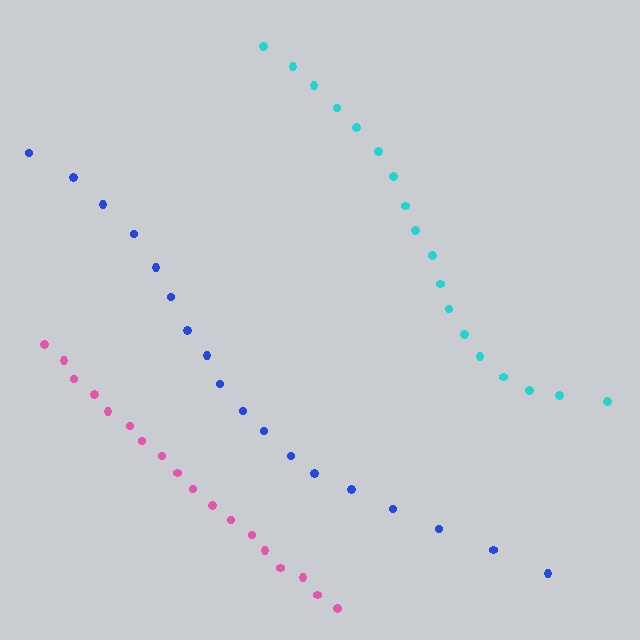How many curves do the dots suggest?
There are 3 distinct paths.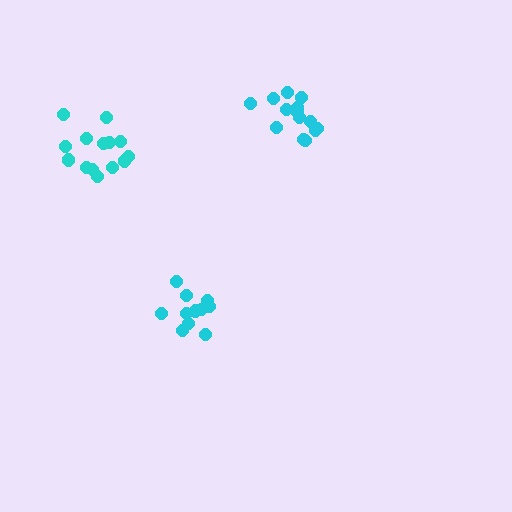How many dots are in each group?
Group 1: 14 dots, Group 2: 11 dots, Group 3: 15 dots (40 total).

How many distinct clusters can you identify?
There are 3 distinct clusters.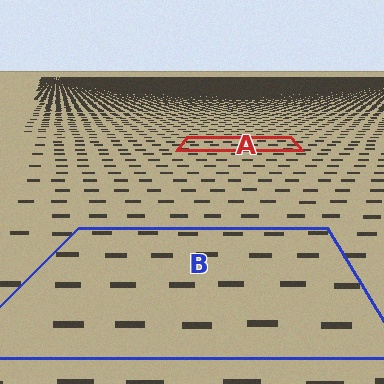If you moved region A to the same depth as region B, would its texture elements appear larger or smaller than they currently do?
They would appear larger. At a closer depth, the same texture elements are projected at a bigger on-screen size.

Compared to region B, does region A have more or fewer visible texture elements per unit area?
Region A has more texture elements per unit area — they are packed more densely because it is farther away.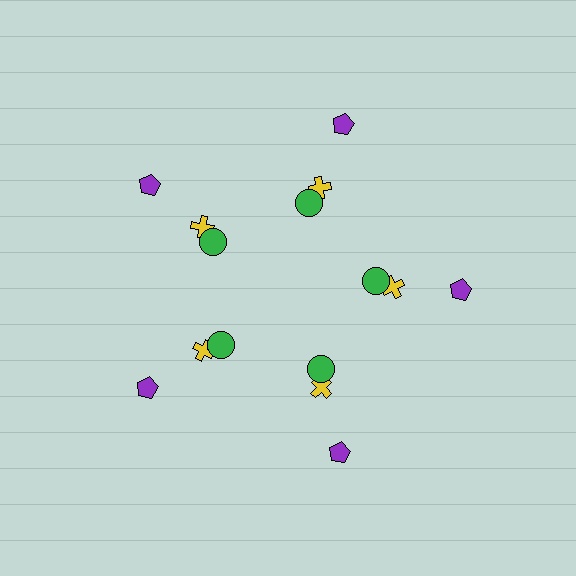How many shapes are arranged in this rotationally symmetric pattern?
There are 15 shapes, arranged in 5 groups of 3.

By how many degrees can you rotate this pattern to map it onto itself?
The pattern maps onto itself every 72 degrees of rotation.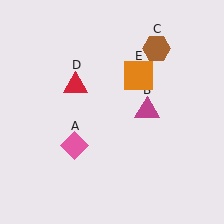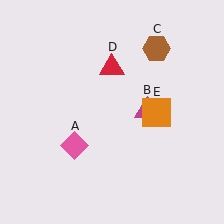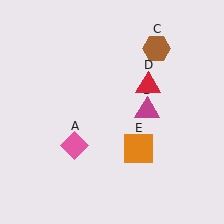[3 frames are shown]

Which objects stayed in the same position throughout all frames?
Pink diamond (object A) and magenta triangle (object B) and brown hexagon (object C) remained stationary.